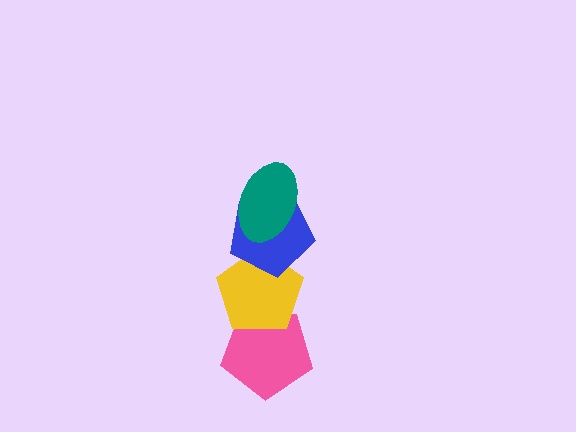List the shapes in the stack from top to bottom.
From top to bottom: the teal ellipse, the blue pentagon, the yellow pentagon, the pink pentagon.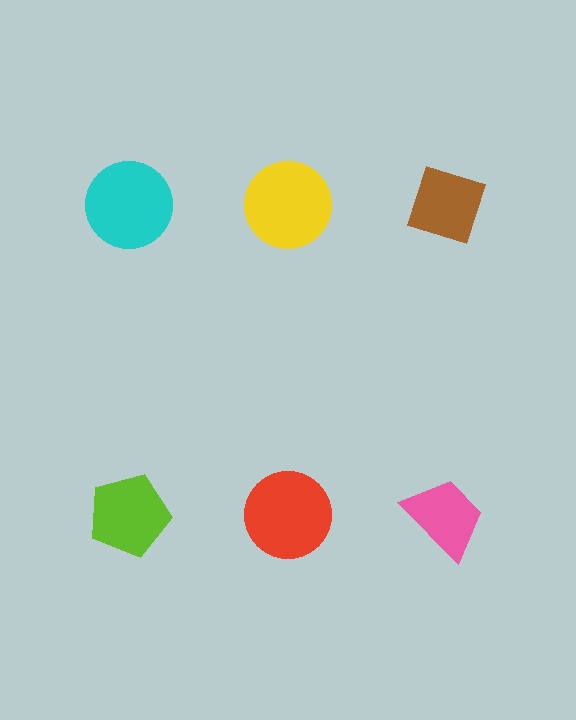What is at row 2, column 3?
A pink trapezoid.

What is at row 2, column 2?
A red circle.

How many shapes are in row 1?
3 shapes.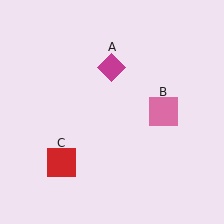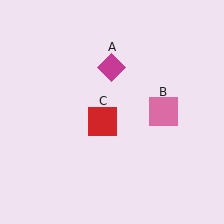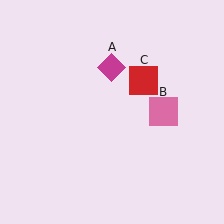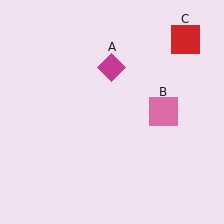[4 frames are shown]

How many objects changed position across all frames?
1 object changed position: red square (object C).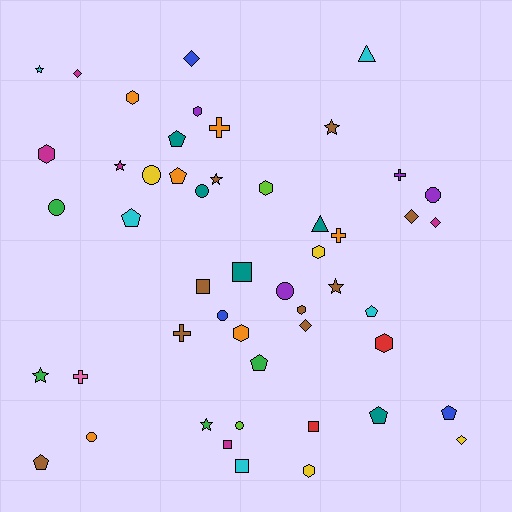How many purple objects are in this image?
There are 4 purple objects.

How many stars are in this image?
There are 7 stars.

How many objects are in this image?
There are 50 objects.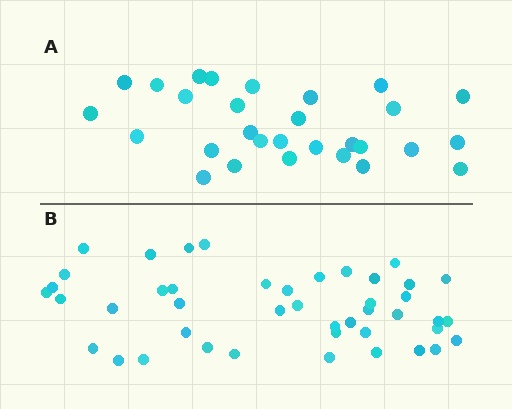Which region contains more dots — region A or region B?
Region B (the bottom region) has more dots.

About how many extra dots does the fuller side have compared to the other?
Region B has approximately 15 more dots than region A.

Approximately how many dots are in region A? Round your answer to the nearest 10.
About 30 dots. (The exact count is 29, which rounds to 30.)